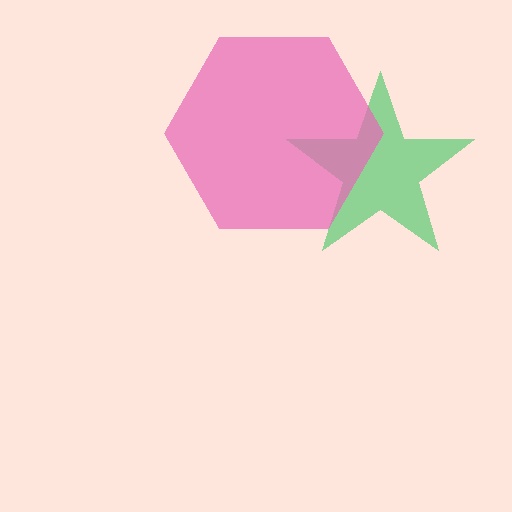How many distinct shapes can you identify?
There are 2 distinct shapes: a green star, a pink hexagon.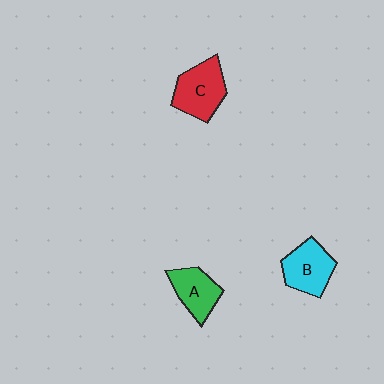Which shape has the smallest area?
Shape A (green).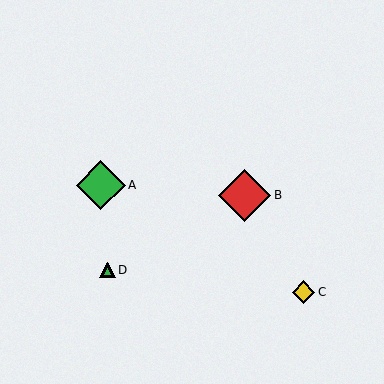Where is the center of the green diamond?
The center of the green diamond is at (101, 185).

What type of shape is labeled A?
Shape A is a green diamond.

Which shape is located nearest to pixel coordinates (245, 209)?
The red diamond (labeled B) at (244, 195) is nearest to that location.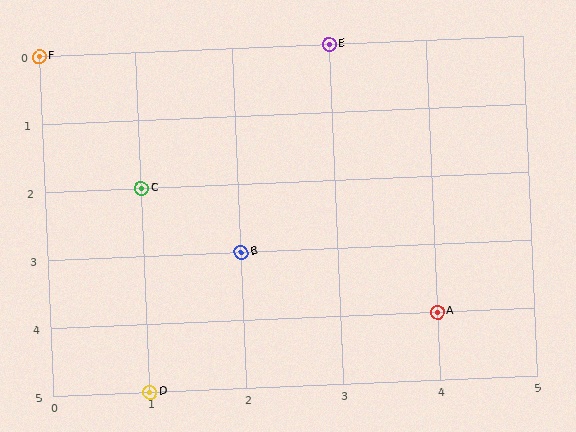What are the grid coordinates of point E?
Point E is at grid coordinates (3, 0).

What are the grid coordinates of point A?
Point A is at grid coordinates (4, 4).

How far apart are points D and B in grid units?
Points D and B are 1 column and 2 rows apart (about 2.2 grid units diagonally).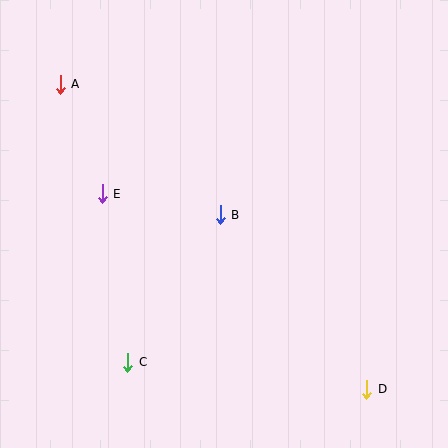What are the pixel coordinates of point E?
Point E is at (102, 194).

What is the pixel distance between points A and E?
The distance between A and E is 117 pixels.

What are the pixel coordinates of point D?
Point D is at (367, 389).